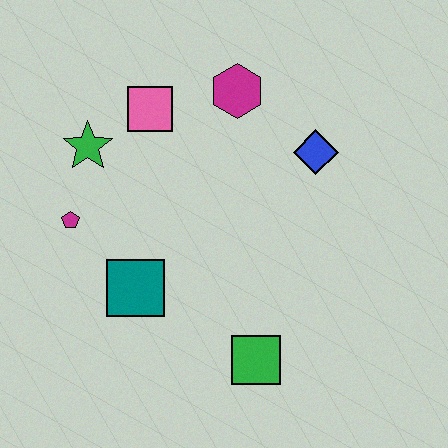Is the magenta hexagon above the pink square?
Yes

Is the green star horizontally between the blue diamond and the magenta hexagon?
No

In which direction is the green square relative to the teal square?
The green square is to the right of the teal square.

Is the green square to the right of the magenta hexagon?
Yes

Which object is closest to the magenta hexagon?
The pink square is closest to the magenta hexagon.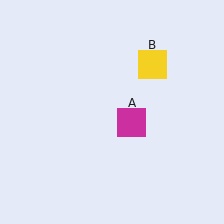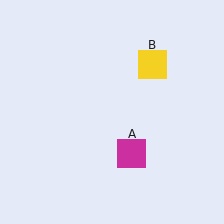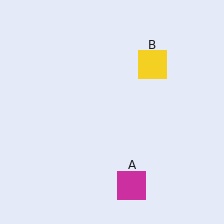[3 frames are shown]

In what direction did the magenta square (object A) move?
The magenta square (object A) moved down.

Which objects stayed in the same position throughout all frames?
Yellow square (object B) remained stationary.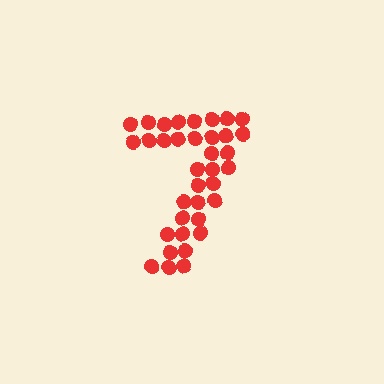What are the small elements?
The small elements are circles.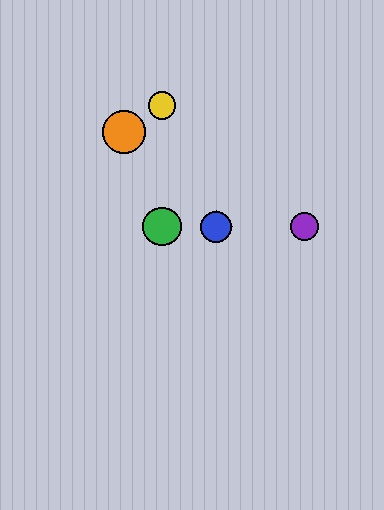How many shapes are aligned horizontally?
4 shapes (the red diamond, the blue circle, the green circle, the purple circle) are aligned horizontally.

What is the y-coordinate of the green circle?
The green circle is at y≈227.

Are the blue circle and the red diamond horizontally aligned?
Yes, both are at y≈227.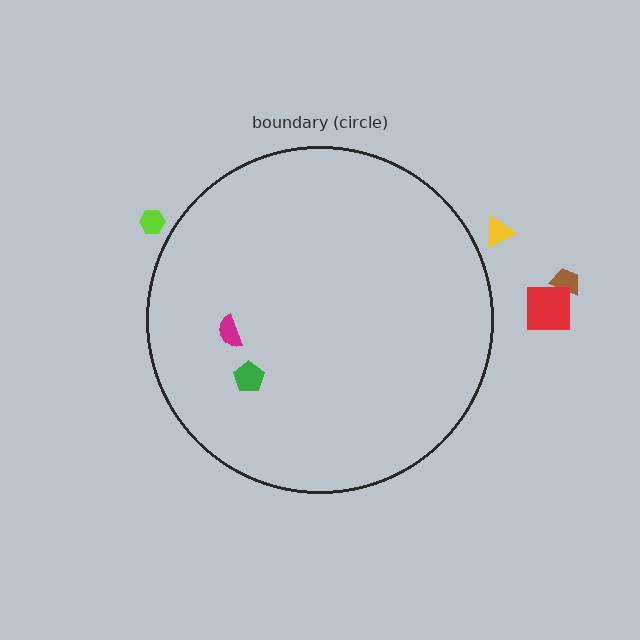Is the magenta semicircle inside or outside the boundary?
Inside.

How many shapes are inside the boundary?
2 inside, 4 outside.